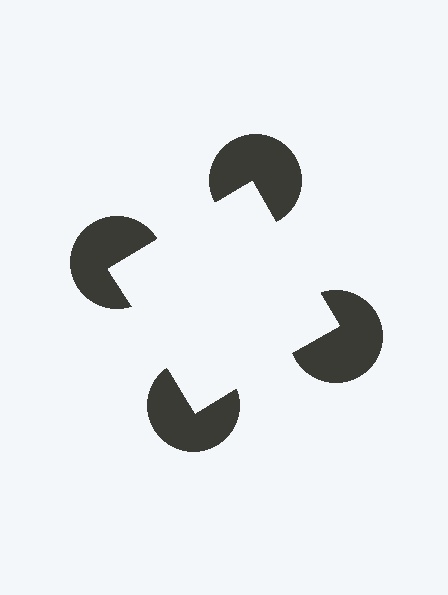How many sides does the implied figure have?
4 sides.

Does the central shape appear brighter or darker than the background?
It typically appears slightly brighter than the background, even though no actual brightness change is drawn.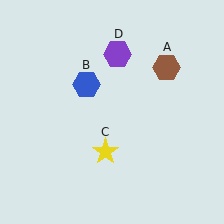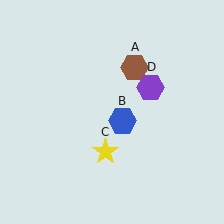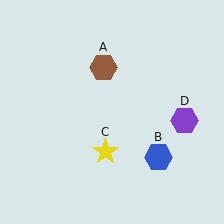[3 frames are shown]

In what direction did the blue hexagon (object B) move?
The blue hexagon (object B) moved down and to the right.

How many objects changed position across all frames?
3 objects changed position: brown hexagon (object A), blue hexagon (object B), purple hexagon (object D).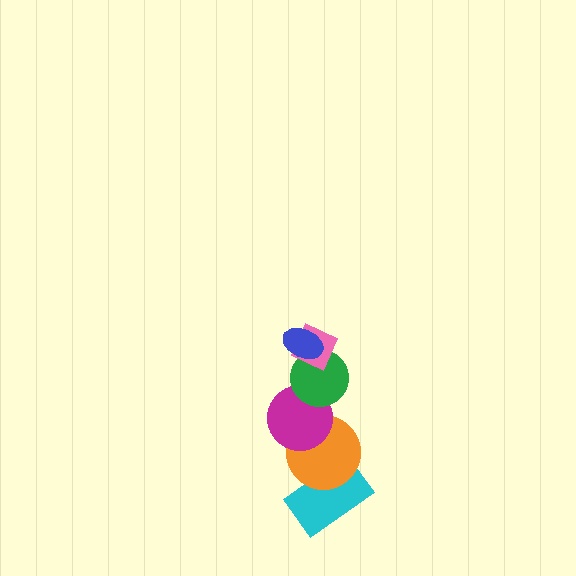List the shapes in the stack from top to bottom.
From top to bottom: the blue ellipse, the pink diamond, the green circle, the magenta circle, the orange circle, the cyan rectangle.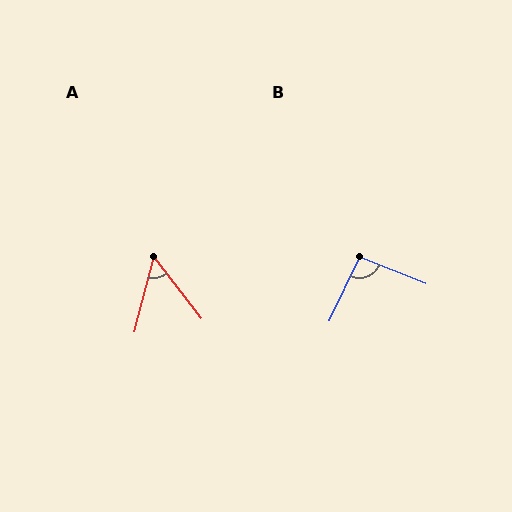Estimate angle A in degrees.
Approximately 52 degrees.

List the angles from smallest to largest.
A (52°), B (93°).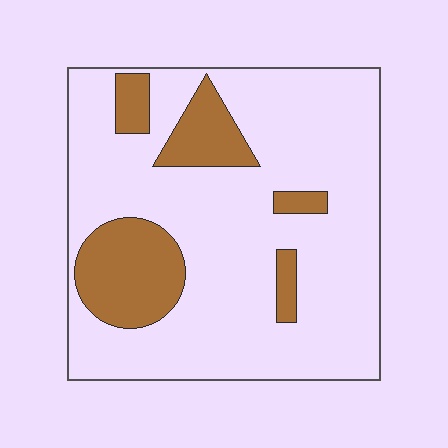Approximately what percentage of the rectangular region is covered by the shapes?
Approximately 20%.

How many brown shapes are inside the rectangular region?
5.